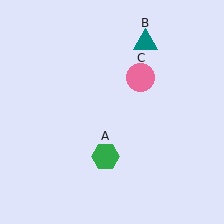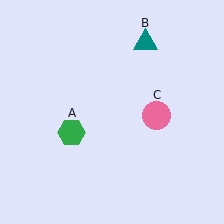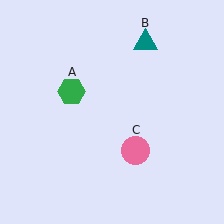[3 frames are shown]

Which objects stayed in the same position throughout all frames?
Teal triangle (object B) remained stationary.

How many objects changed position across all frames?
2 objects changed position: green hexagon (object A), pink circle (object C).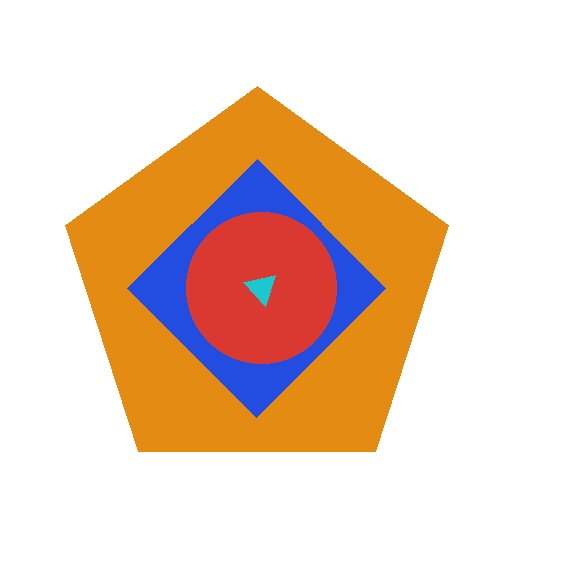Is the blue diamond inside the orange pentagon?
Yes.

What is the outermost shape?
The orange pentagon.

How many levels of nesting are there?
4.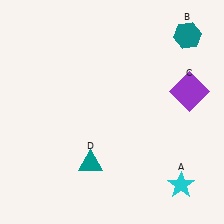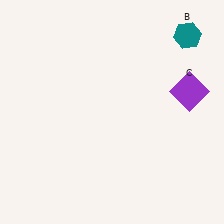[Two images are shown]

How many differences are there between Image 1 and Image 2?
There are 2 differences between the two images.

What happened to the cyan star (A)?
The cyan star (A) was removed in Image 2. It was in the bottom-right area of Image 1.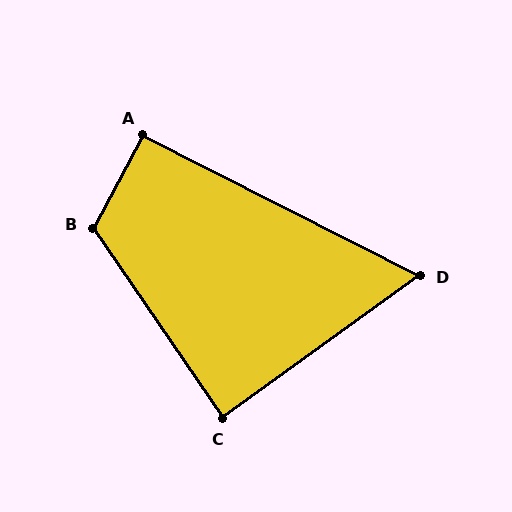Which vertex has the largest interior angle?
B, at approximately 117 degrees.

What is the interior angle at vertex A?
Approximately 91 degrees (approximately right).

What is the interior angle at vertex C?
Approximately 89 degrees (approximately right).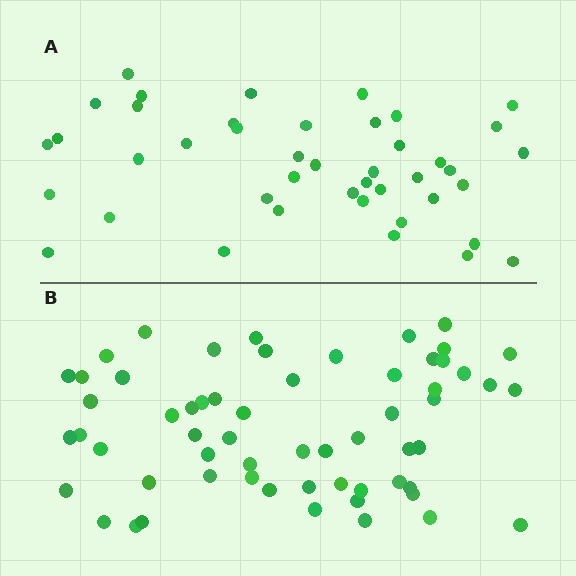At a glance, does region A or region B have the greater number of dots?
Region B (the bottom region) has more dots.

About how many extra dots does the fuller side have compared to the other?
Region B has approximately 15 more dots than region A.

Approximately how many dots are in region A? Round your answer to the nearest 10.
About 40 dots. (The exact count is 43, which rounds to 40.)